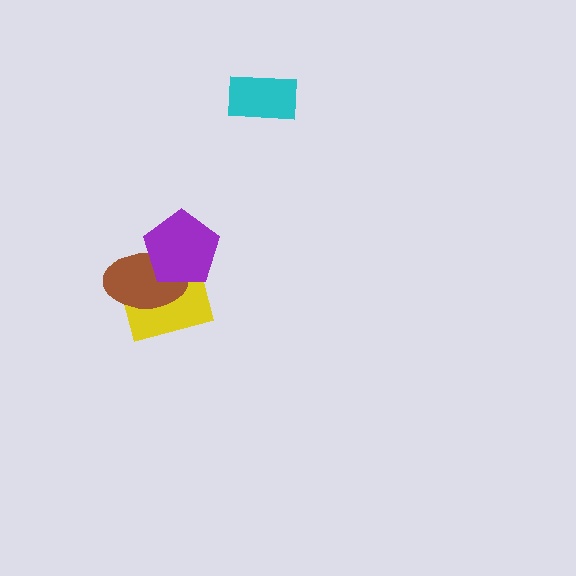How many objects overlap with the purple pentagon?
2 objects overlap with the purple pentagon.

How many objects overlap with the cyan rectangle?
0 objects overlap with the cyan rectangle.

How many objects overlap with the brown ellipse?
2 objects overlap with the brown ellipse.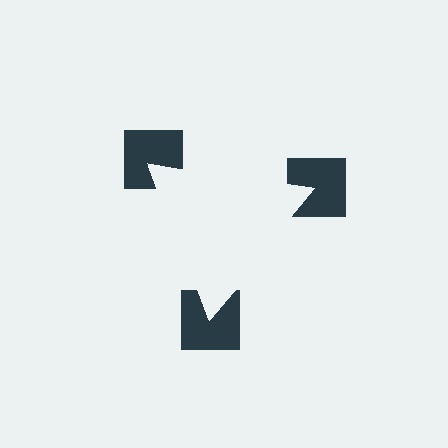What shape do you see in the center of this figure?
An illusory triangle — its edges are inferred from the aligned wedge cuts in the notched squares, not physically drawn.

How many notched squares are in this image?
There are 3 — one at each vertex of the illusory triangle.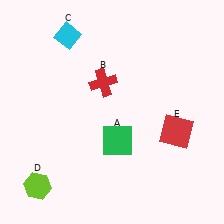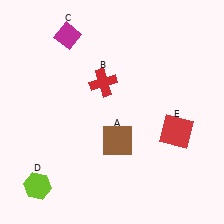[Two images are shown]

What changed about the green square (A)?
In Image 1, A is green. In Image 2, it changed to brown.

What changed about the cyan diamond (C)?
In Image 1, C is cyan. In Image 2, it changed to magenta.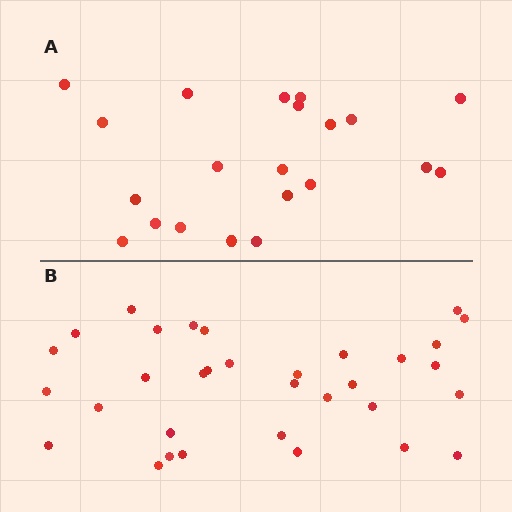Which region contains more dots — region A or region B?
Region B (the bottom region) has more dots.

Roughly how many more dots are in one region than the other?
Region B has roughly 12 or so more dots than region A.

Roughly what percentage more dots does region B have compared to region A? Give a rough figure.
About 55% more.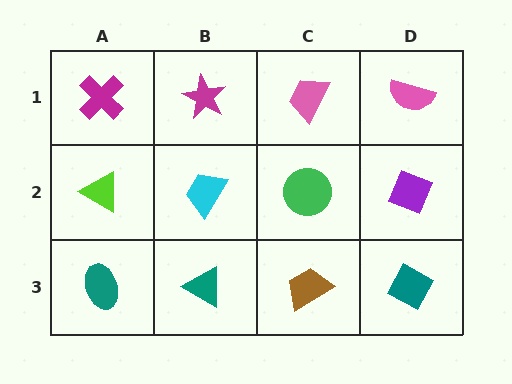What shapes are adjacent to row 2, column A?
A magenta cross (row 1, column A), a teal ellipse (row 3, column A), a cyan trapezoid (row 2, column B).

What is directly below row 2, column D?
A teal diamond.